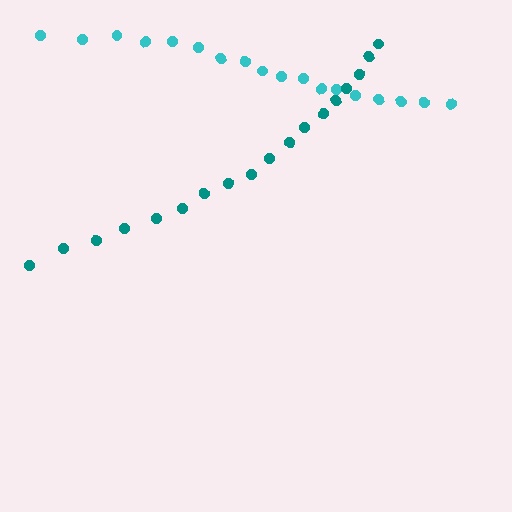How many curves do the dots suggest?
There are 2 distinct paths.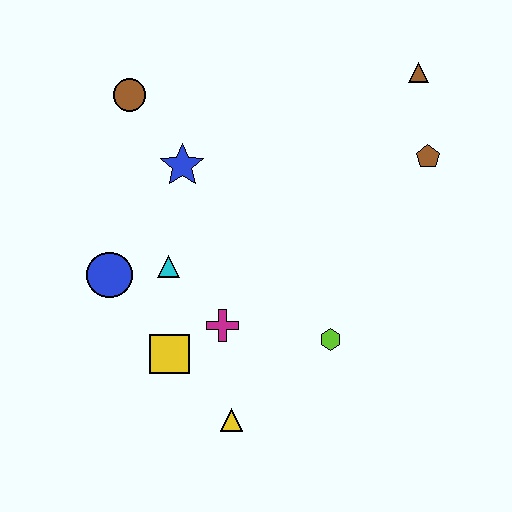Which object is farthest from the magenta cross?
The brown triangle is farthest from the magenta cross.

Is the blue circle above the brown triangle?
No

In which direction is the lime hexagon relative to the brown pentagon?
The lime hexagon is below the brown pentagon.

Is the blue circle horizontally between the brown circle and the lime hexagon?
No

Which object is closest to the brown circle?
The blue star is closest to the brown circle.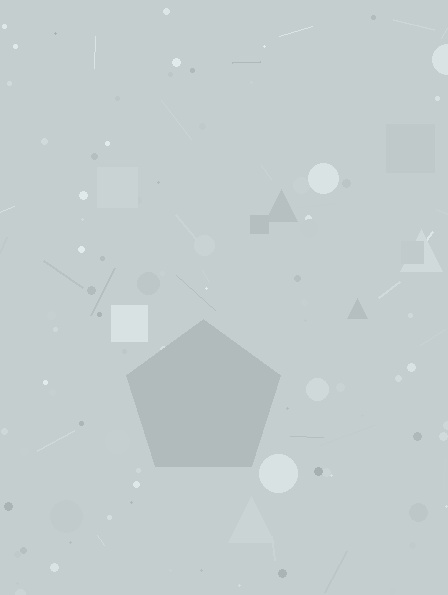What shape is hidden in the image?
A pentagon is hidden in the image.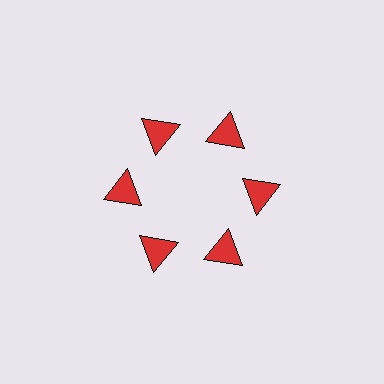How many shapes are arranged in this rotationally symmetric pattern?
There are 6 shapes, arranged in 6 groups of 1.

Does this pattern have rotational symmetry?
Yes, this pattern has 6-fold rotational symmetry. It looks the same after rotating 60 degrees around the center.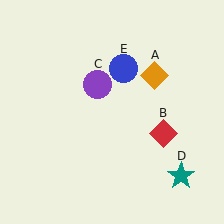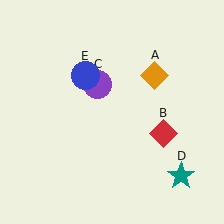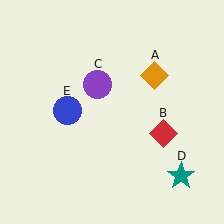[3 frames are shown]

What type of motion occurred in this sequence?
The blue circle (object E) rotated counterclockwise around the center of the scene.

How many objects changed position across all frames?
1 object changed position: blue circle (object E).